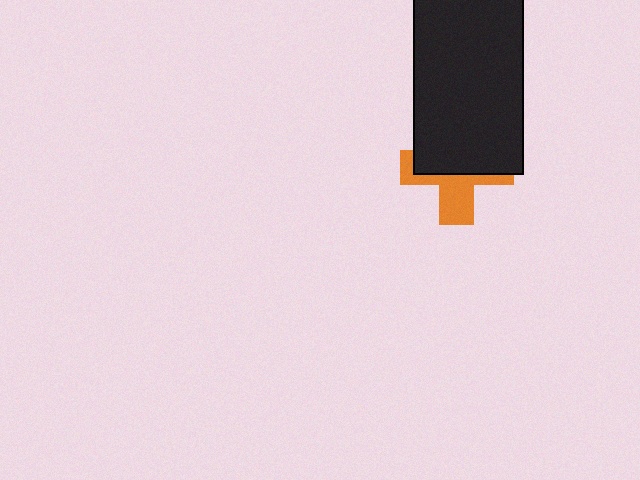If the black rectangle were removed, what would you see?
You would see the complete orange cross.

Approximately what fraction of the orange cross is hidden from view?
Roughly 58% of the orange cross is hidden behind the black rectangle.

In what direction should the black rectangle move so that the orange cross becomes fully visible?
The black rectangle should move up. That is the shortest direction to clear the overlap and leave the orange cross fully visible.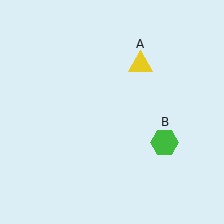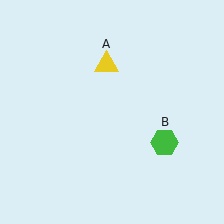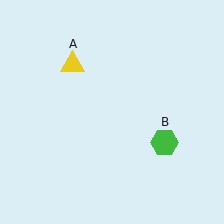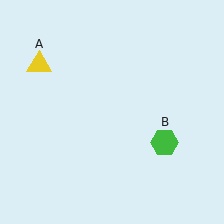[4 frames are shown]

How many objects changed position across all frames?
1 object changed position: yellow triangle (object A).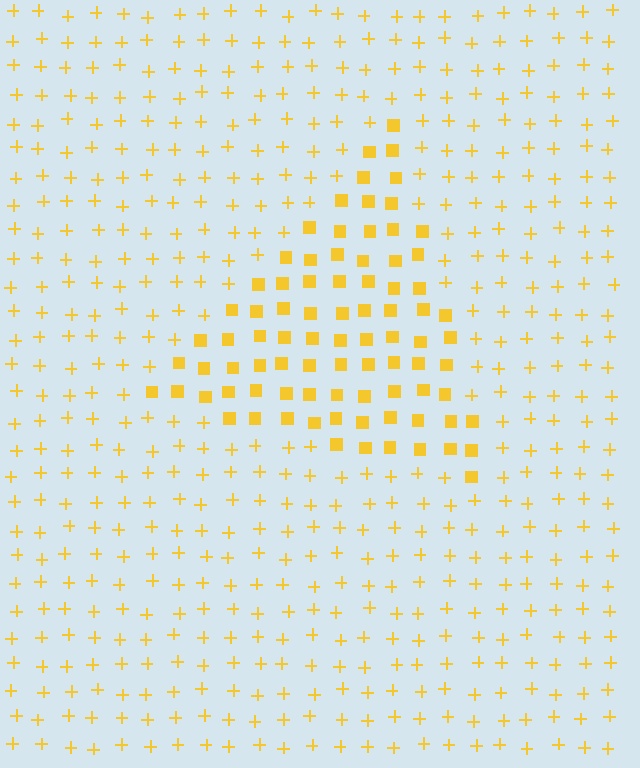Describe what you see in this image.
The image is filled with small yellow elements arranged in a uniform grid. A triangle-shaped region contains squares, while the surrounding area contains plus signs. The boundary is defined purely by the change in element shape.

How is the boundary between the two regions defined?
The boundary is defined by a change in element shape: squares inside vs. plus signs outside. All elements share the same color and spacing.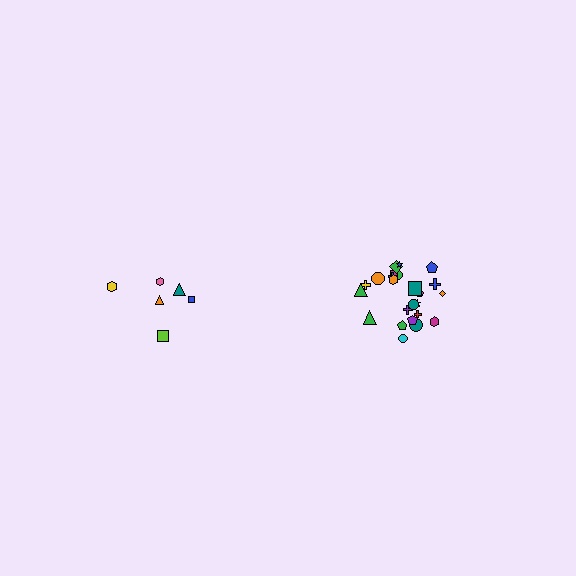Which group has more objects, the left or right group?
The right group.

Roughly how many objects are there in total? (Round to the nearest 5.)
Roughly 30 objects in total.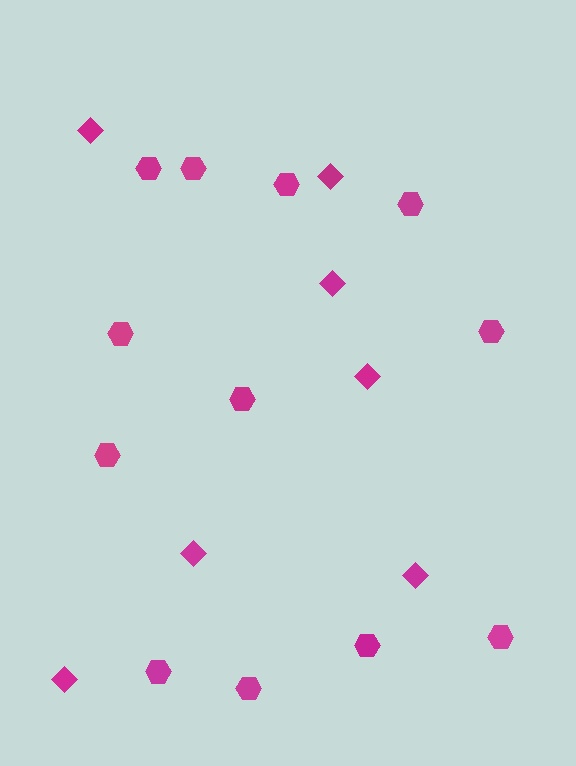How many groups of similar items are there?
There are 2 groups: one group of diamonds (7) and one group of hexagons (12).